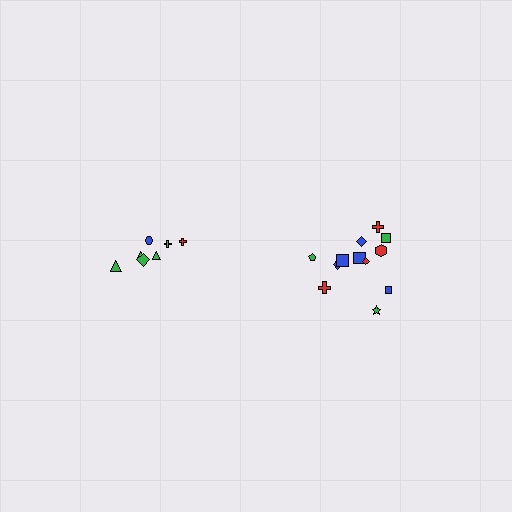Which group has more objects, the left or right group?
The right group.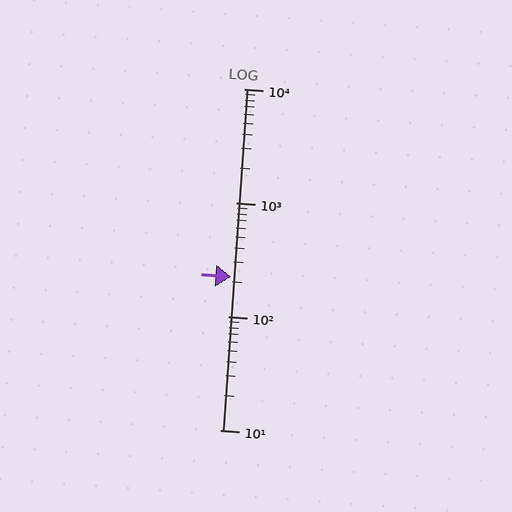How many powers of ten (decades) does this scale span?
The scale spans 3 decades, from 10 to 10000.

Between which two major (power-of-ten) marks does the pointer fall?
The pointer is between 100 and 1000.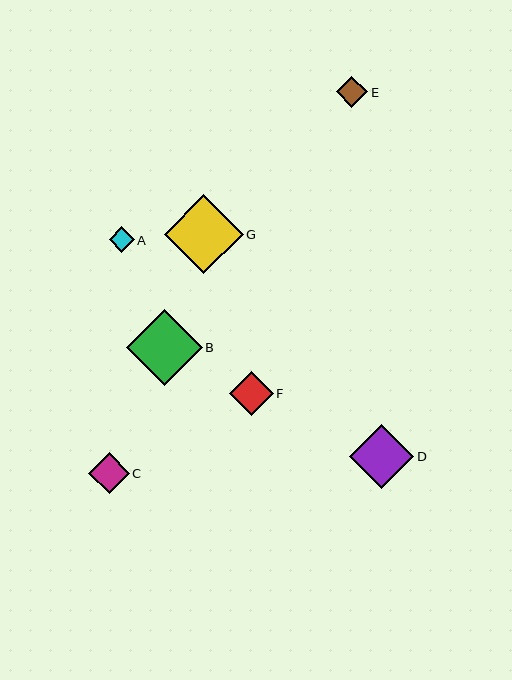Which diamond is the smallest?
Diamond A is the smallest with a size of approximately 25 pixels.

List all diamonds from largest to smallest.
From largest to smallest: G, B, D, F, C, E, A.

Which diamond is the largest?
Diamond G is the largest with a size of approximately 79 pixels.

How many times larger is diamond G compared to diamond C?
Diamond G is approximately 2.0 times the size of diamond C.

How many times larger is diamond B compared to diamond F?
Diamond B is approximately 1.7 times the size of diamond F.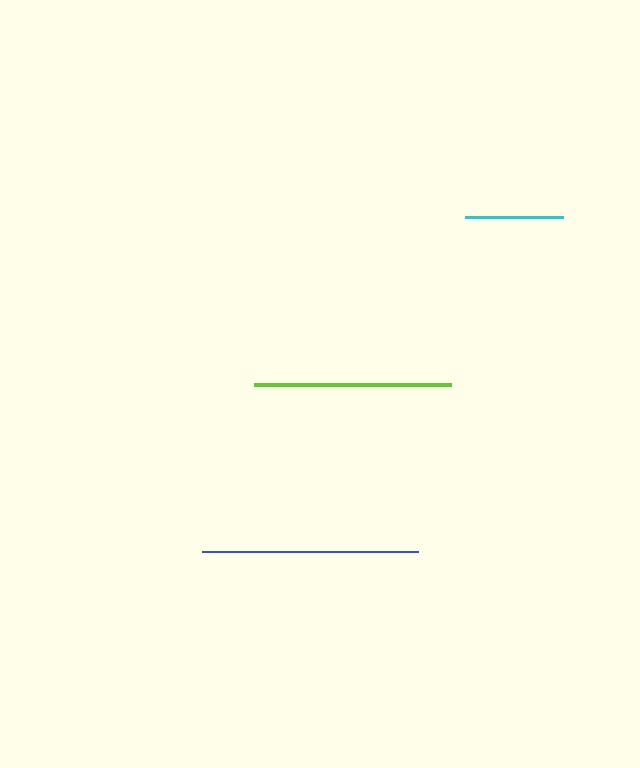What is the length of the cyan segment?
The cyan segment is approximately 97 pixels long.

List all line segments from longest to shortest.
From longest to shortest: blue, lime, cyan.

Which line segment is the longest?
The blue line is the longest at approximately 216 pixels.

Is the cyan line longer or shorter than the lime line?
The lime line is longer than the cyan line.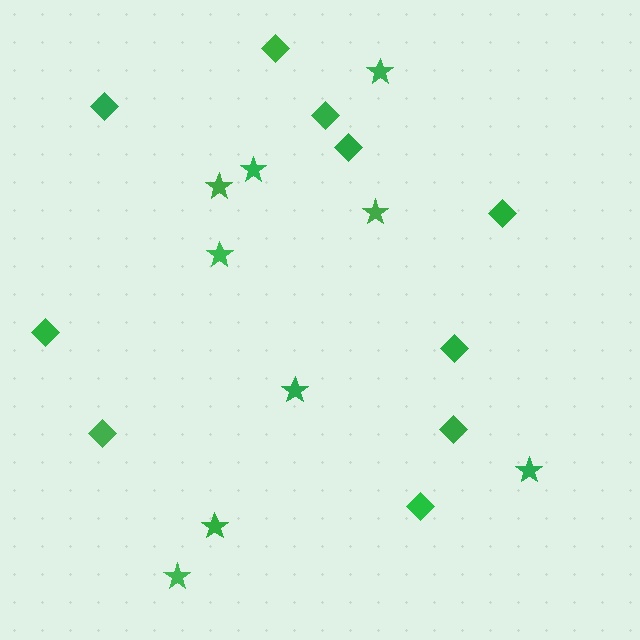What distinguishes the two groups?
There are 2 groups: one group of stars (9) and one group of diamonds (10).